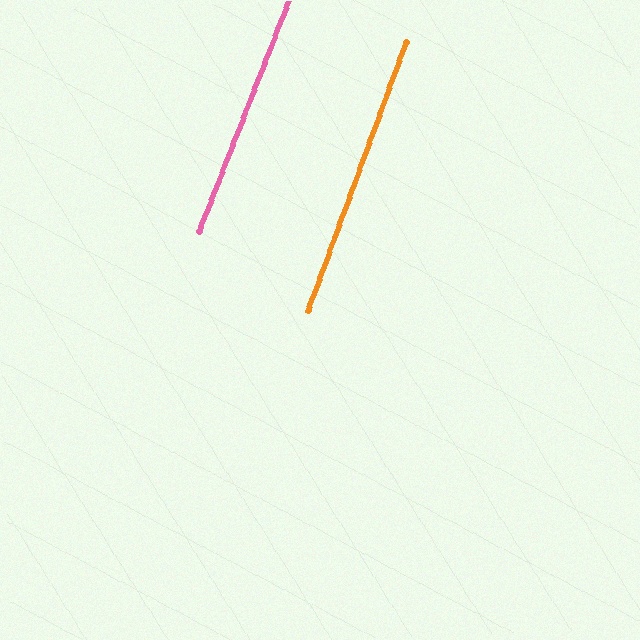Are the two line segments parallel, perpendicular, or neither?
Parallel — their directions differ by only 1.2°.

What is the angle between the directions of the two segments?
Approximately 1 degree.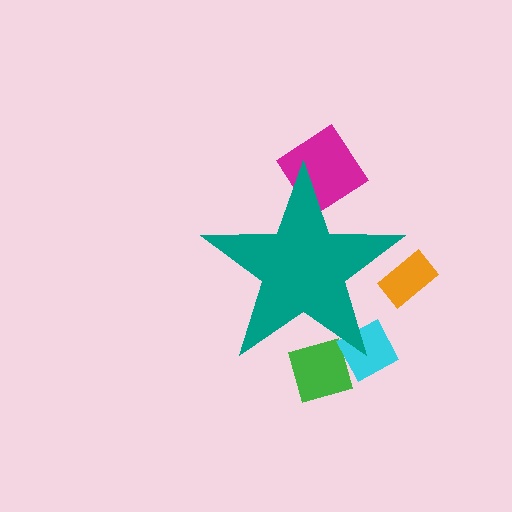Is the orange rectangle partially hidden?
Yes, the orange rectangle is partially hidden behind the teal star.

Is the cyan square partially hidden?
Yes, the cyan square is partially hidden behind the teal star.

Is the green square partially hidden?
Yes, the green square is partially hidden behind the teal star.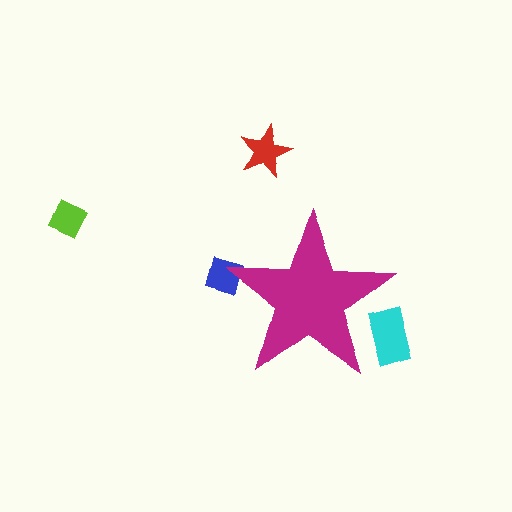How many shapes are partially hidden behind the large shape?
2 shapes are partially hidden.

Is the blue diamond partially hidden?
Yes, the blue diamond is partially hidden behind the magenta star.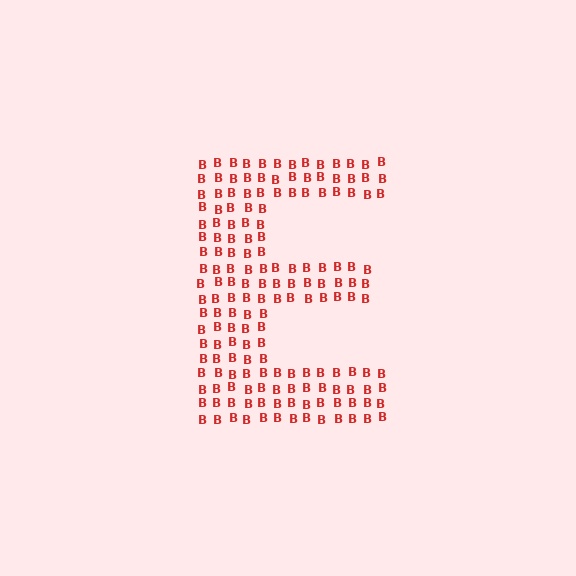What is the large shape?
The large shape is the letter E.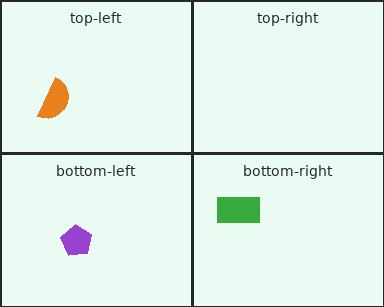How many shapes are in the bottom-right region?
1.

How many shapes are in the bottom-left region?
1.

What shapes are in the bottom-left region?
The purple pentagon.